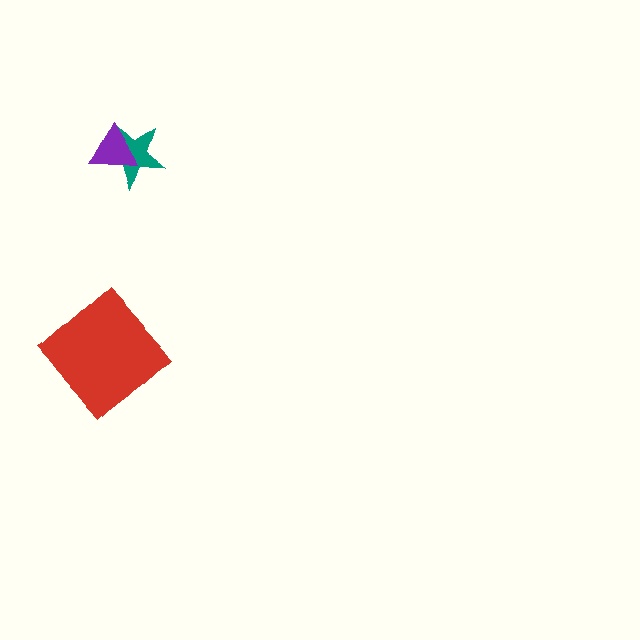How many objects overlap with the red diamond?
0 objects overlap with the red diamond.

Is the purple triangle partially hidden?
No, no other shape covers it.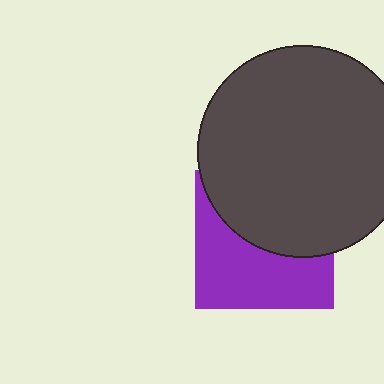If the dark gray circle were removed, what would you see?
You would see the complete purple square.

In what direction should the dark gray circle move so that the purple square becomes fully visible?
The dark gray circle should move up. That is the shortest direction to clear the overlap and leave the purple square fully visible.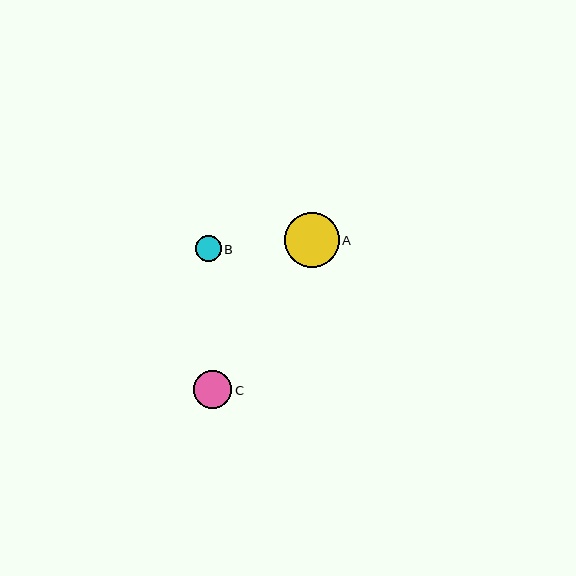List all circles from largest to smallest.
From largest to smallest: A, C, B.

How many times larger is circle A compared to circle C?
Circle A is approximately 1.4 times the size of circle C.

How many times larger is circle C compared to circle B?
Circle C is approximately 1.5 times the size of circle B.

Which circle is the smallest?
Circle B is the smallest with a size of approximately 26 pixels.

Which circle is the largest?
Circle A is the largest with a size of approximately 55 pixels.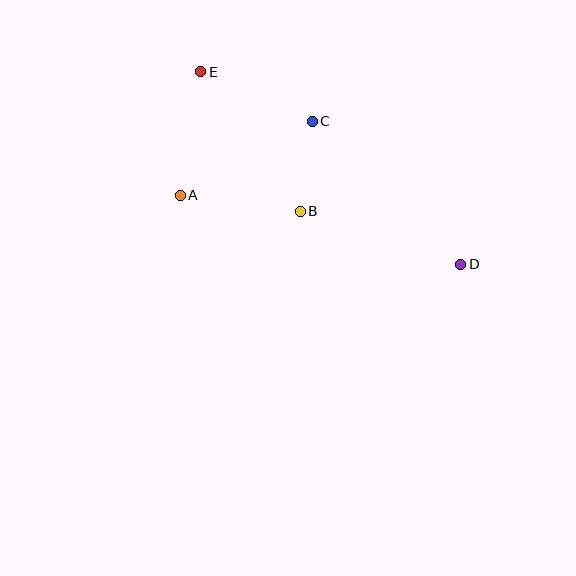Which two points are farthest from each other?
Points D and E are farthest from each other.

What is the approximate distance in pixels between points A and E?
The distance between A and E is approximately 125 pixels.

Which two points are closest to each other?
Points B and C are closest to each other.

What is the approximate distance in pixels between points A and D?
The distance between A and D is approximately 289 pixels.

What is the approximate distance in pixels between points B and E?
The distance between B and E is approximately 171 pixels.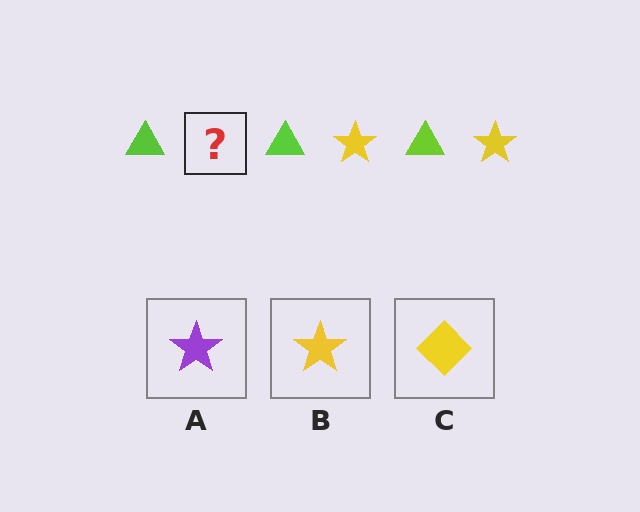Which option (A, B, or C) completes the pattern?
B.